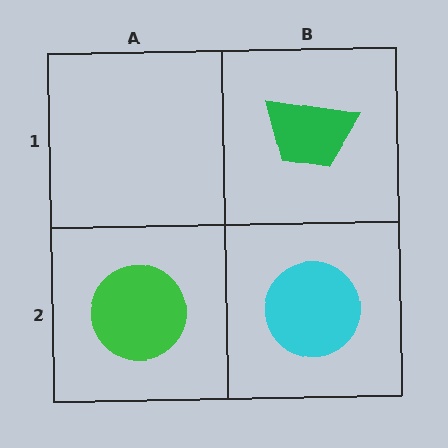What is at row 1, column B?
A green trapezoid.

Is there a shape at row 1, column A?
No, that cell is empty.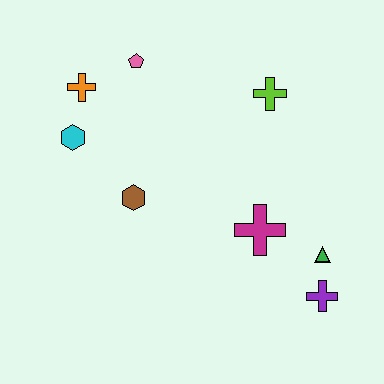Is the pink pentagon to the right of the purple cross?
No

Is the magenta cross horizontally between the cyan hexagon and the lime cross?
Yes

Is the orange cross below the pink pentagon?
Yes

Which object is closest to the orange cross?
The cyan hexagon is closest to the orange cross.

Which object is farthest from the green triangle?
The orange cross is farthest from the green triangle.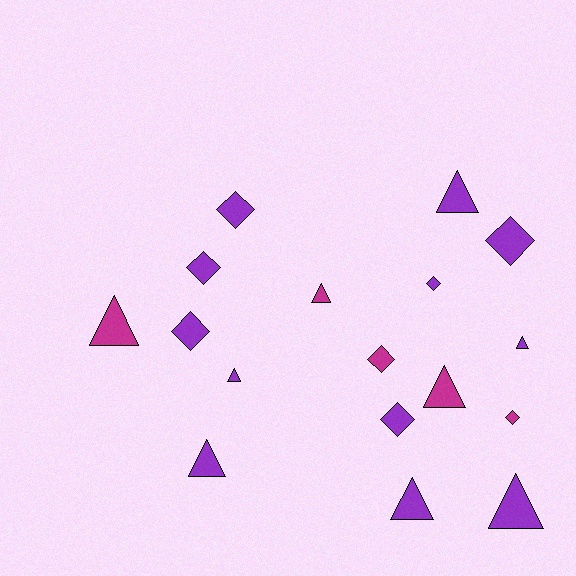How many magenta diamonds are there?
There are 2 magenta diamonds.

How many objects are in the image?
There are 17 objects.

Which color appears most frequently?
Purple, with 12 objects.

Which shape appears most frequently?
Triangle, with 9 objects.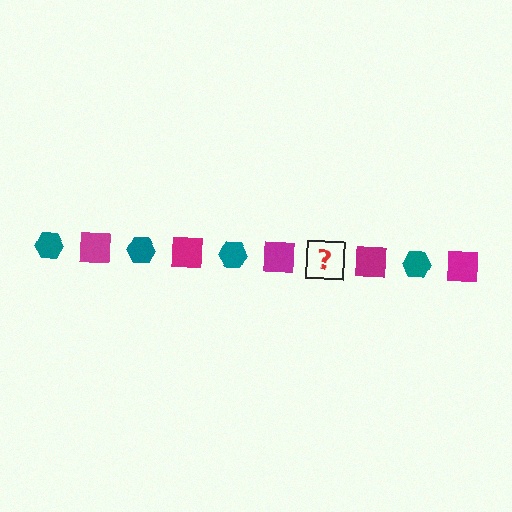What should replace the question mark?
The question mark should be replaced with a teal hexagon.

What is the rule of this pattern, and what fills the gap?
The rule is that the pattern alternates between teal hexagon and magenta square. The gap should be filled with a teal hexagon.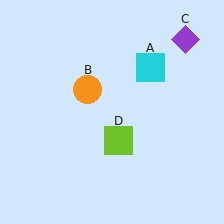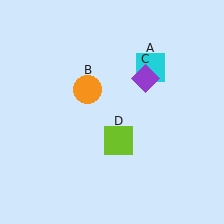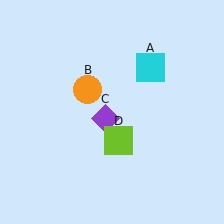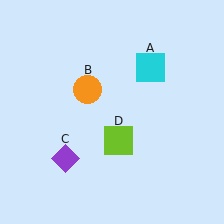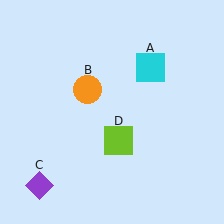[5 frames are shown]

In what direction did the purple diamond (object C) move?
The purple diamond (object C) moved down and to the left.